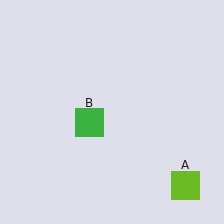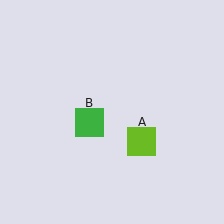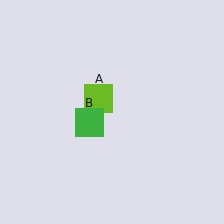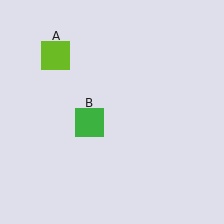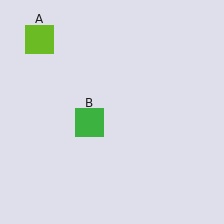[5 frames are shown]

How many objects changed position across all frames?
1 object changed position: lime square (object A).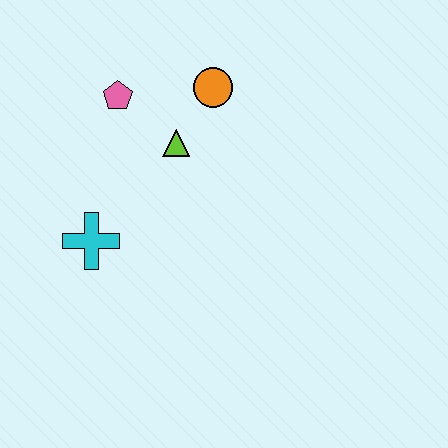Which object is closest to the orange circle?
The lime triangle is closest to the orange circle.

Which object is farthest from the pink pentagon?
The cyan cross is farthest from the pink pentagon.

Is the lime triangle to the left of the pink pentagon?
No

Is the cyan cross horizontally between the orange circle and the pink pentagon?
No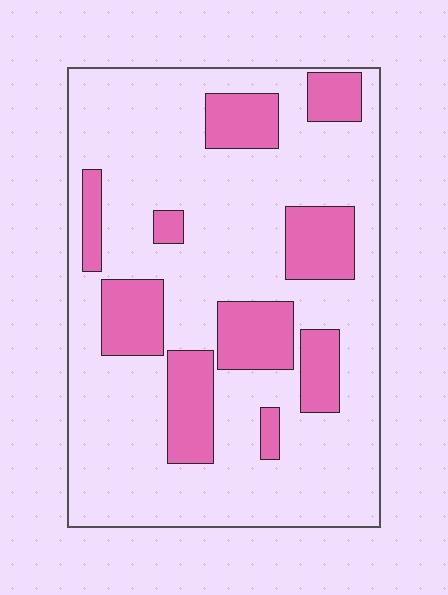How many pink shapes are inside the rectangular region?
10.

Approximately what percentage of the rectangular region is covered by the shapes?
Approximately 25%.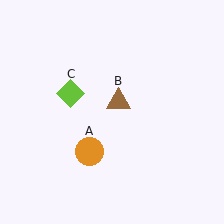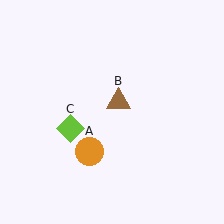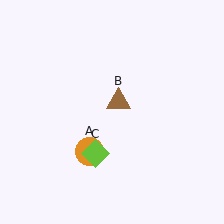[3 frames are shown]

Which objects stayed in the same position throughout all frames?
Orange circle (object A) and brown triangle (object B) remained stationary.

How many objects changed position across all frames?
1 object changed position: lime diamond (object C).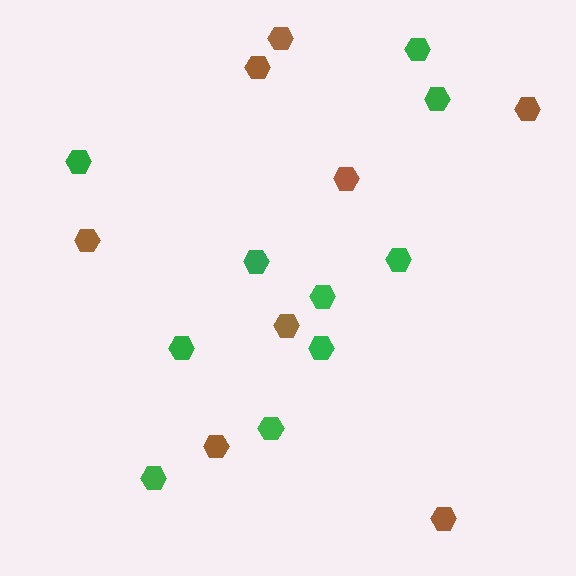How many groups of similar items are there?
There are 2 groups: one group of green hexagons (10) and one group of brown hexagons (8).